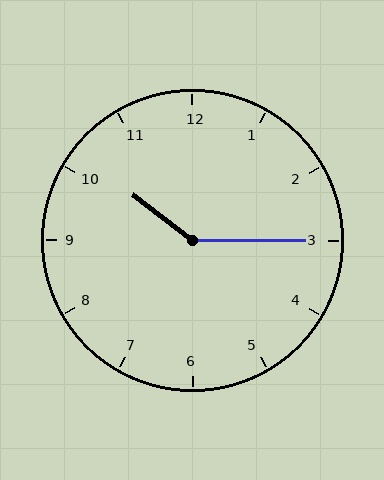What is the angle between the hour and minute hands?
Approximately 142 degrees.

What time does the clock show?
10:15.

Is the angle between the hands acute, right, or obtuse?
It is obtuse.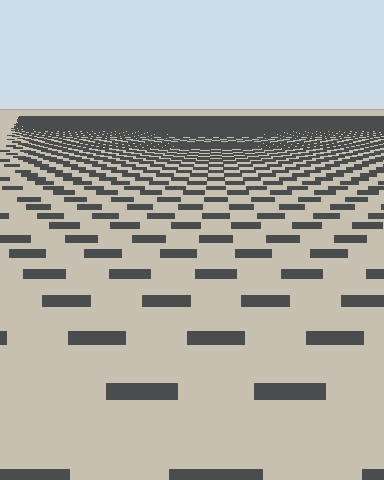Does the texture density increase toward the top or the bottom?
Density increases toward the top.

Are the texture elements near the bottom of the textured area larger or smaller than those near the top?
Larger. Near the bottom, elements are closer to the viewer and appear at a bigger on-screen size.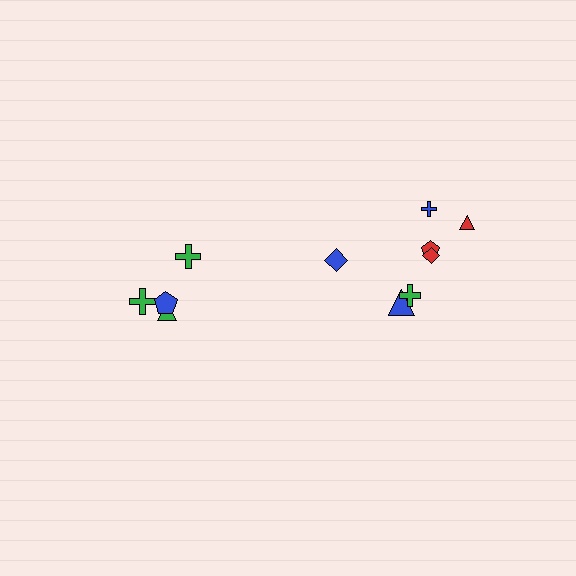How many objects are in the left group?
There are 4 objects.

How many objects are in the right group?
There are 7 objects.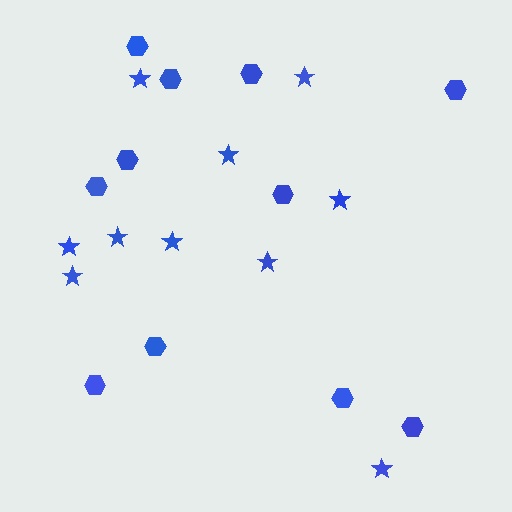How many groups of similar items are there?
There are 2 groups: one group of hexagons (11) and one group of stars (10).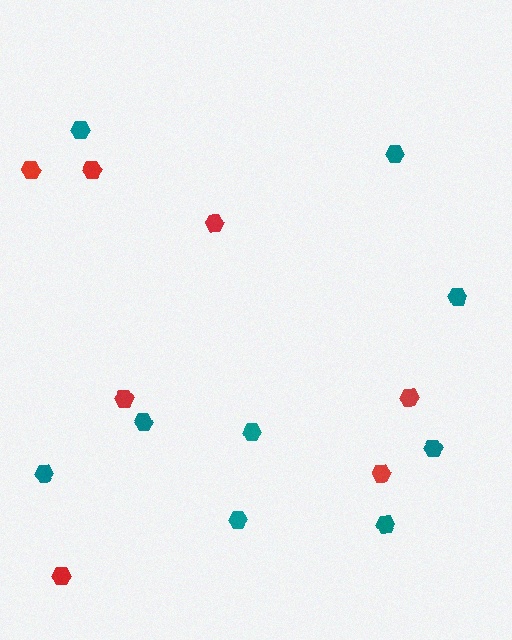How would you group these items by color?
There are 2 groups: one group of teal hexagons (9) and one group of red hexagons (7).